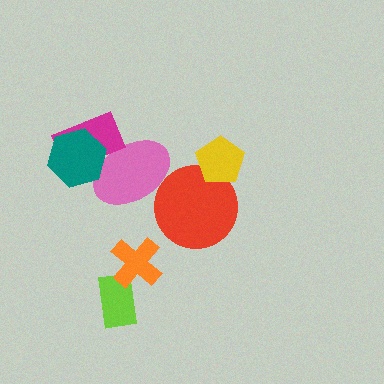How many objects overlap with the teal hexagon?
2 objects overlap with the teal hexagon.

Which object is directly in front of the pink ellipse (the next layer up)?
The magenta rectangle is directly in front of the pink ellipse.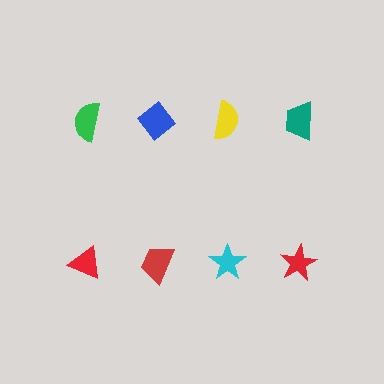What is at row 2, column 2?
A red trapezoid.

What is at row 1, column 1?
A green semicircle.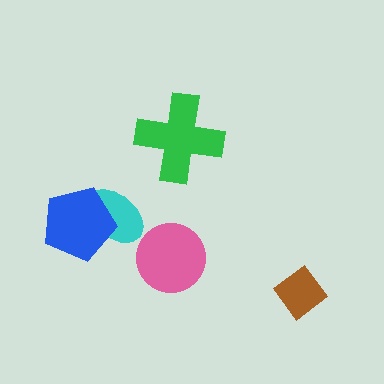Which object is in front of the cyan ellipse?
The blue pentagon is in front of the cyan ellipse.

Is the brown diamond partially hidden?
No, no other shape covers it.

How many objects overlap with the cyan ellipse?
1 object overlaps with the cyan ellipse.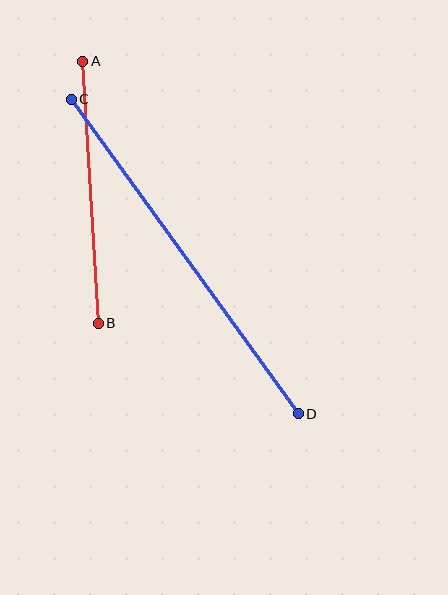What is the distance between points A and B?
The distance is approximately 263 pixels.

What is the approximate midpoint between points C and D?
The midpoint is at approximately (185, 256) pixels.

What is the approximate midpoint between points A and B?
The midpoint is at approximately (90, 192) pixels.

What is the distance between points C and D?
The distance is approximately 388 pixels.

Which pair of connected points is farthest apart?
Points C and D are farthest apart.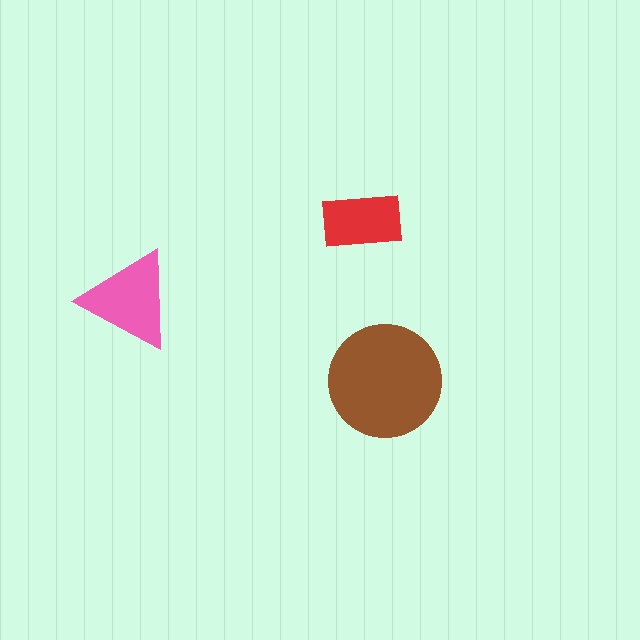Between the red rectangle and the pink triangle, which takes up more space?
The pink triangle.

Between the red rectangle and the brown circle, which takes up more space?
The brown circle.